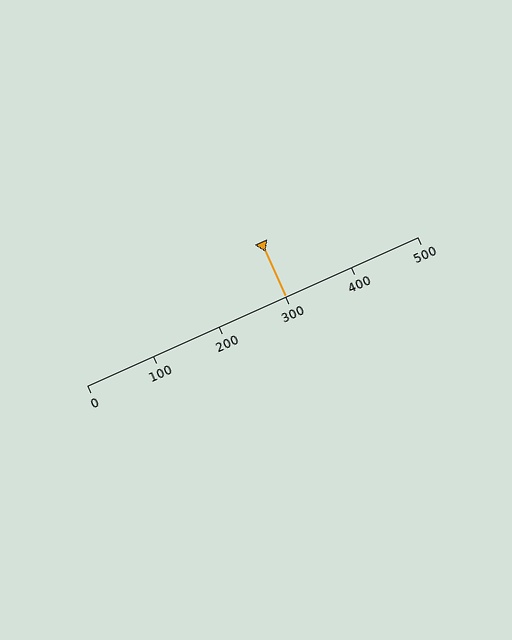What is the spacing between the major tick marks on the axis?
The major ticks are spaced 100 apart.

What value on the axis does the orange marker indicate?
The marker indicates approximately 300.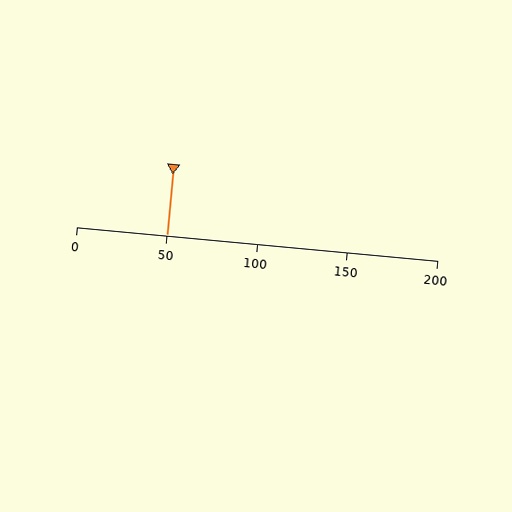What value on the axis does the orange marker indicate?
The marker indicates approximately 50.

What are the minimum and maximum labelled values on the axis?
The axis runs from 0 to 200.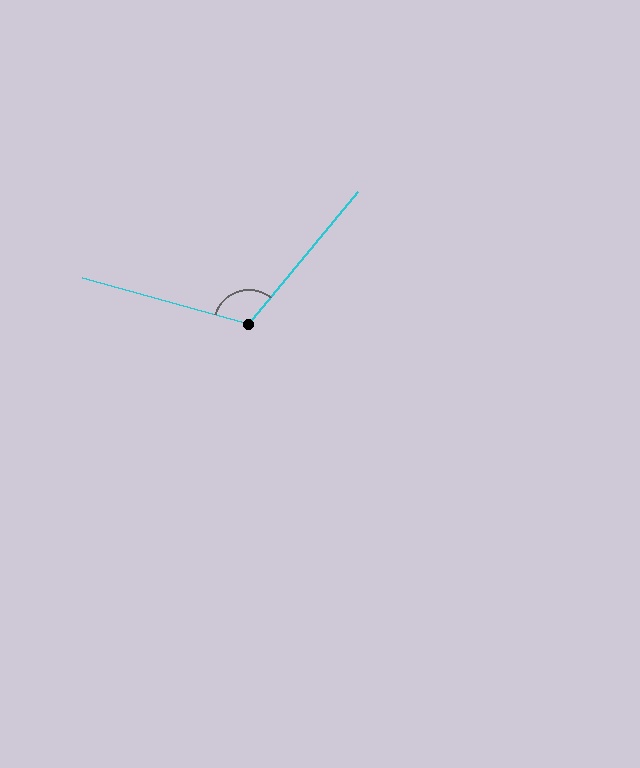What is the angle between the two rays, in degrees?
Approximately 114 degrees.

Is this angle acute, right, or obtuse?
It is obtuse.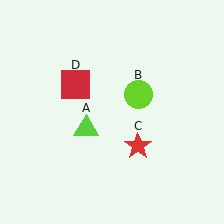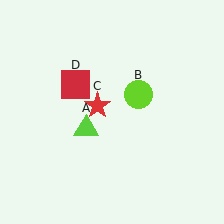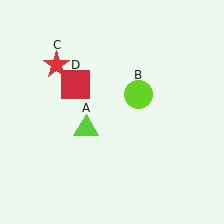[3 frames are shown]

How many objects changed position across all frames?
1 object changed position: red star (object C).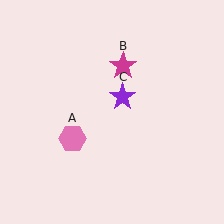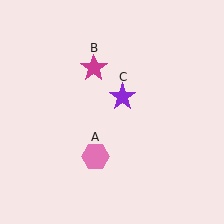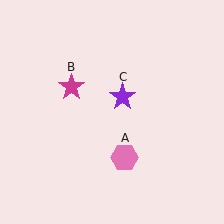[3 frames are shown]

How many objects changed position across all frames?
2 objects changed position: pink hexagon (object A), magenta star (object B).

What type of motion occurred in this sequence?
The pink hexagon (object A), magenta star (object B) rotated counterclockwise around the center of the scene.